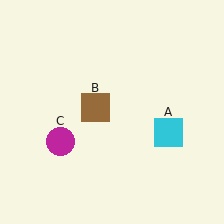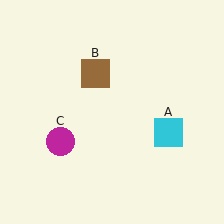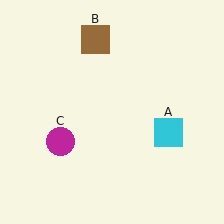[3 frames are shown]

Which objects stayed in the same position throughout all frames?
Cyan square (object A) and magenta circle (object C) remained stationary.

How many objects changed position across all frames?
1 object changed position: brown square (object B).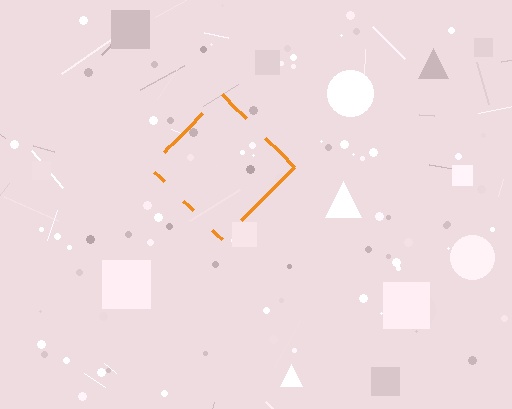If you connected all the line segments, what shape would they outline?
They would outline a diamond.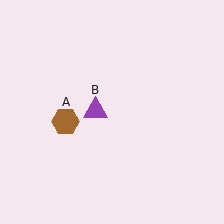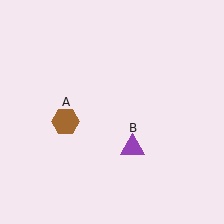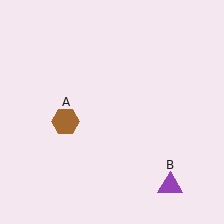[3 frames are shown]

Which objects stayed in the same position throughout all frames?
Brown hexagon (object A) remained stationary.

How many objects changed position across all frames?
1 object changed position: purple triangle (object B).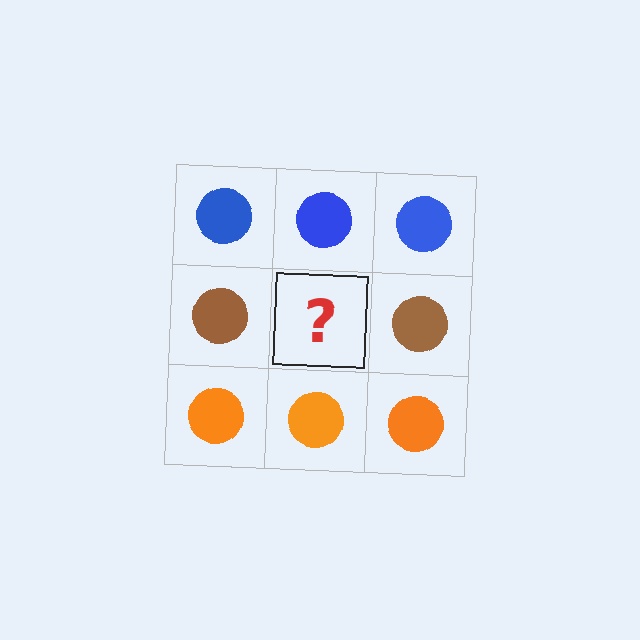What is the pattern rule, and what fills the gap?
The rule is that each row has a consistent color. The gap should be filled with a brown circle.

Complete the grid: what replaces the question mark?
The question mark should be replaced with a brown circle.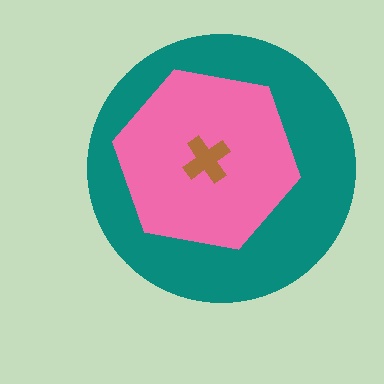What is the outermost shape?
The teal circle.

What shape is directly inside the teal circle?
The pink hexagon.